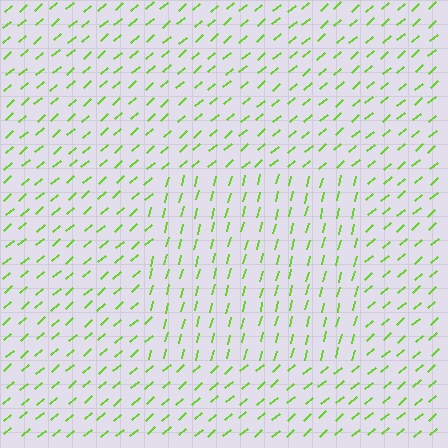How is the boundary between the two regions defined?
The boundary is defined purely by a change in line orientation (approximately 35 degrees difference). All lines are the same color and thickness.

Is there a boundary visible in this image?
Yes, there is a texture boundary formed by a change in line orientation.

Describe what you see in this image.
The image is filled with small lime line segments. A rectangle region in the image has lines oriented differently from the surrounding lines, creating a visible texture boundary.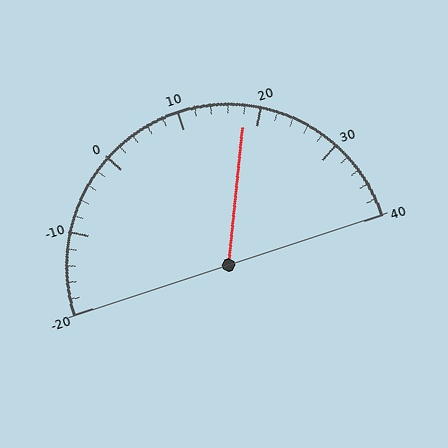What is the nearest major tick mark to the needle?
The nearest major tick mark is 20.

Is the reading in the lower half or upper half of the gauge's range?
The reading is in the upper half of the range (-20 to 40).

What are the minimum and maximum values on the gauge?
The gauge ranges from -20 to 40.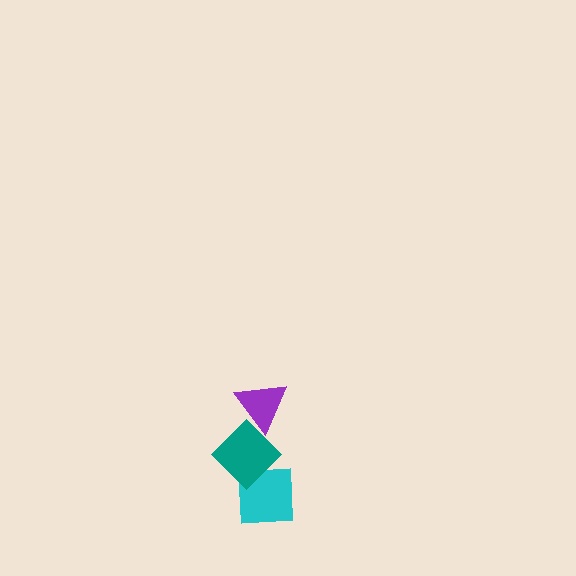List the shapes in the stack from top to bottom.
From top to bottom: the purple triangle, the teal diamond, the cyan square.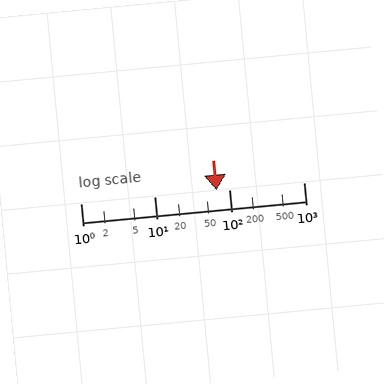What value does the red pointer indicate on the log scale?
The pointer indicates approximately 68.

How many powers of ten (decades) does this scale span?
The scale spans 3 decades, from 1 to 1000.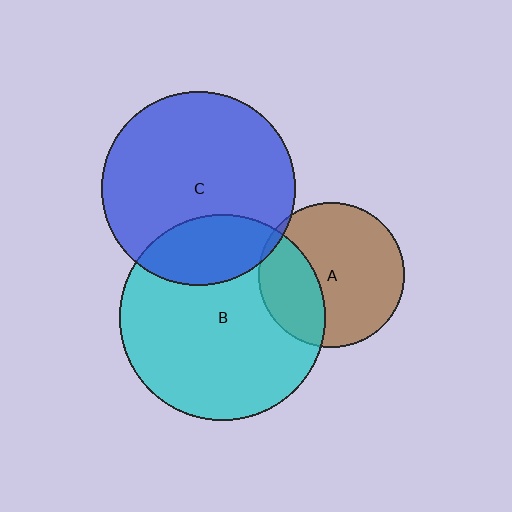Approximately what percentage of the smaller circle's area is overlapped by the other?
Approximately 25%.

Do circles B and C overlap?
Yes.